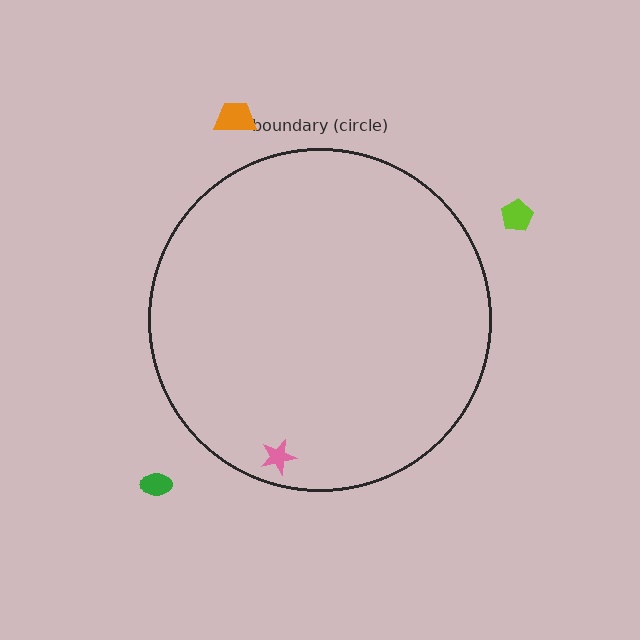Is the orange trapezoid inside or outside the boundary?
Outside.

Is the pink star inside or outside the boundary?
Inside.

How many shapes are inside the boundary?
1 inside, 3 outside.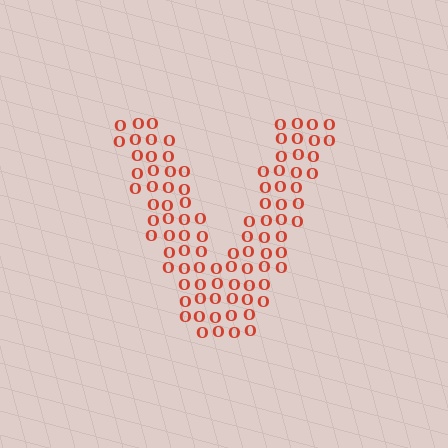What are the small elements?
The small elements are letter O's.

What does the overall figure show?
The overall figure shows the letter V.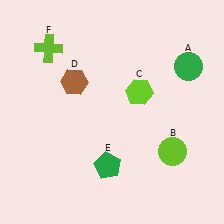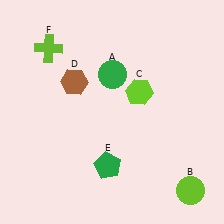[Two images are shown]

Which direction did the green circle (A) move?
The green circle (A) moved left.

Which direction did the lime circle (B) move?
The lime circle (B) moved down.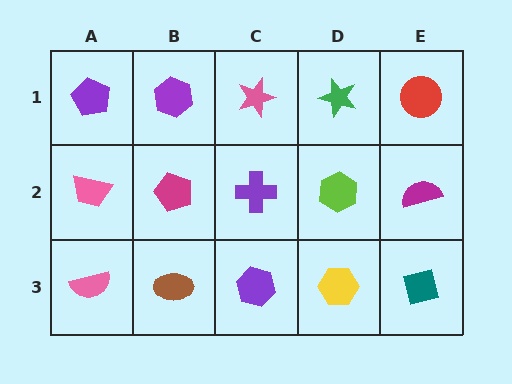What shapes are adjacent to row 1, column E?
A magenta semicircle (row 2, column E), a green star (row 1, column D).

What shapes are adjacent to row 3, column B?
A magenta pentagon (row 2, column B), a pink semicircle (row 3, column A), a purple hexagon (row 3, column C).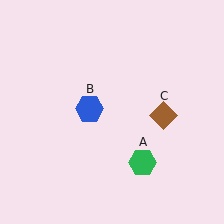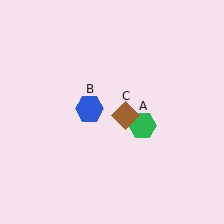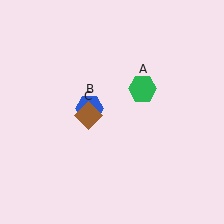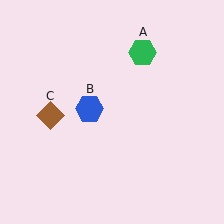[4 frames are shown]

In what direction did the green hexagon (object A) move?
The green hexagon (object A) moved up.